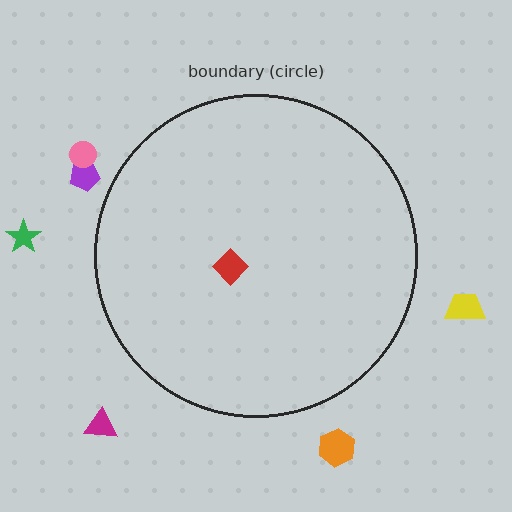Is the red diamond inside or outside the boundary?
Inside.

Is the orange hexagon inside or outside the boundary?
Outside.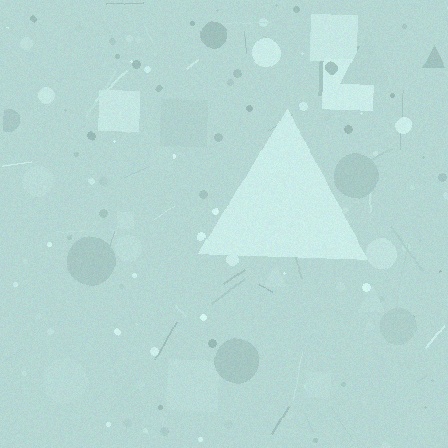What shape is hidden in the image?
A triangle is hidden in the image.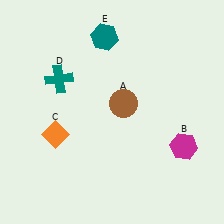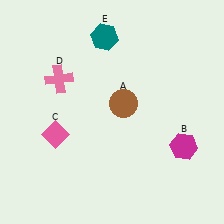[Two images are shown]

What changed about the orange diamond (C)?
In Image 1, C is orange. In Image 2, it changed to pink.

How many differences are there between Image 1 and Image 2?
There are 2 differences between the two images.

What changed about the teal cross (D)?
In Image 1, D is teal. In Image 2, it changed to pink.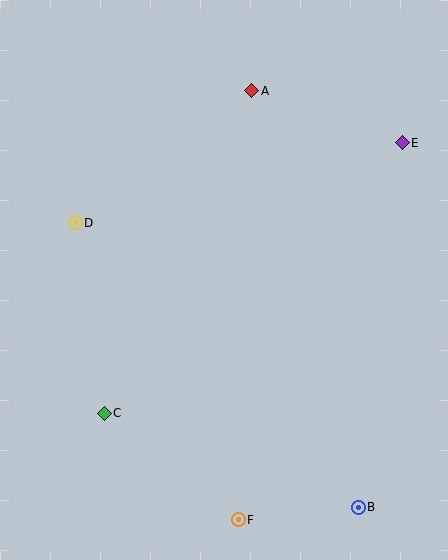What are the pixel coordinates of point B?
Point B is at (358, 507).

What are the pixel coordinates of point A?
Point A is at (252, 91).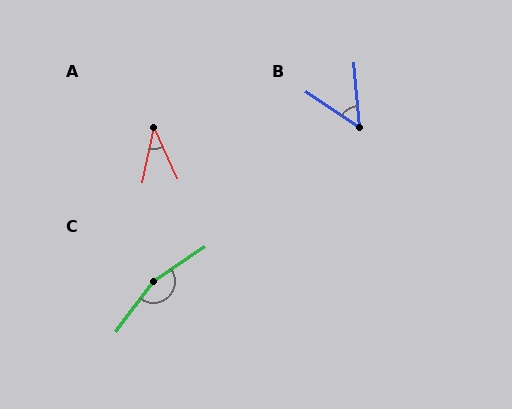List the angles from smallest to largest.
A (36°), B (51°), C (162°).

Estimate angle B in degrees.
Approximately 51 degrees.